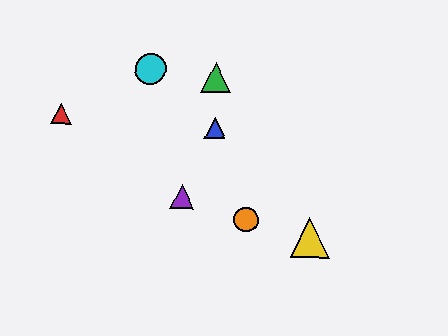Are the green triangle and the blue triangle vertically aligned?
Yes, both are at x≈216.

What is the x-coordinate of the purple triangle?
The purple triangle is at x≈182.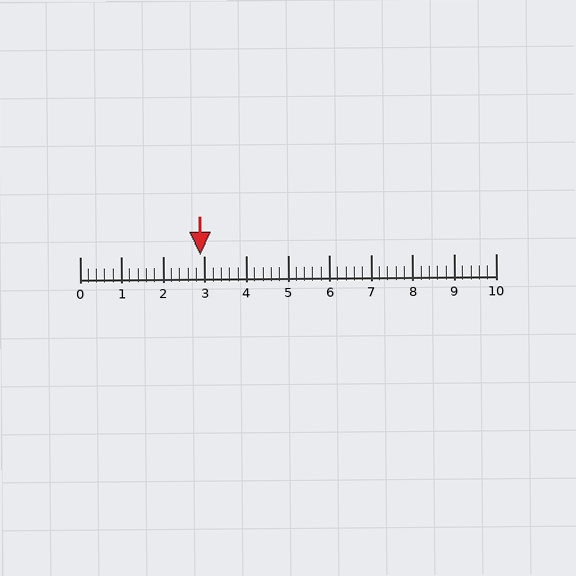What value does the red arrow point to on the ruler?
The red arrow points to approximately 2.9.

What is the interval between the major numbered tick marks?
The major tick marks are spaced 1 units apart.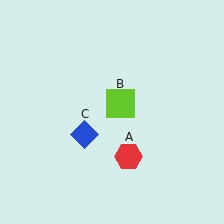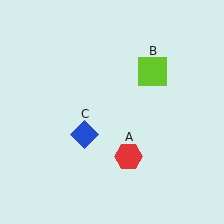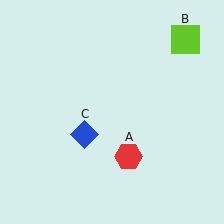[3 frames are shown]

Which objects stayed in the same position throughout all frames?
Red hexagon (object A) and blue diamond (object C) remained stationary.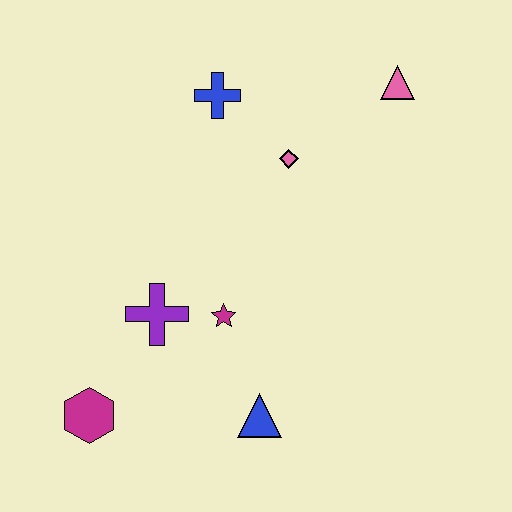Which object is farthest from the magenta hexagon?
The pink triangle is farthest from the magenta hexagon.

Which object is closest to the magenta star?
The purple cross is closest to the magenta star.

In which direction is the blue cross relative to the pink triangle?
The blue cross is to the left of the pink triangle.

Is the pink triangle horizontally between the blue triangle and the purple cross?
No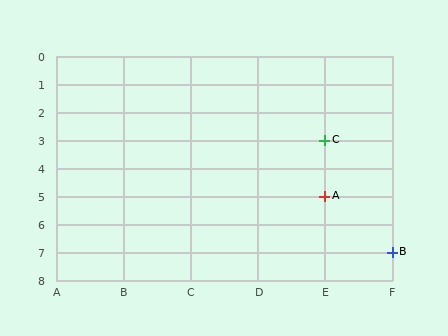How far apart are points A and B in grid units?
Points A and B are 1 column and 2 rows apart (about 2.2 grid units diagonally).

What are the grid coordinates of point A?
Point A is at grid coordinates (E, 5).